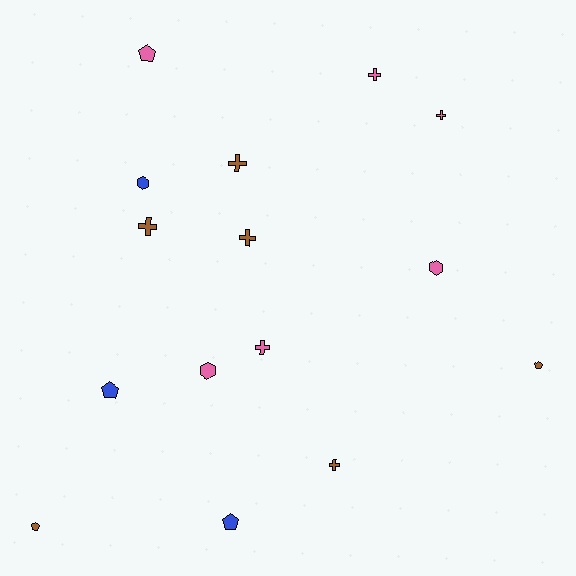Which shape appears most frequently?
Cross, with 7 objects.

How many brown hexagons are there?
There are no brown hexagons.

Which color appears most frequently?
Pink, with 6 objects.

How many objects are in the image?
There are 15 objects.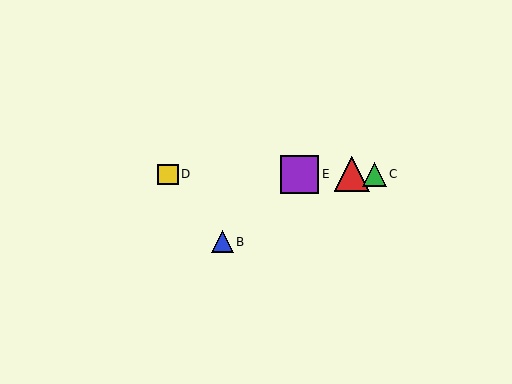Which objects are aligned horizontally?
Objects A, C, D, E are aligned horizontally.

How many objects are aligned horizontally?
4 objects (A, C, D, E) are aligned horizontally.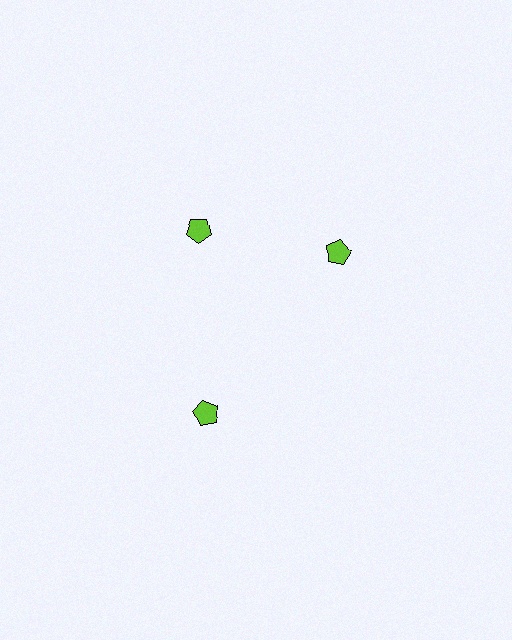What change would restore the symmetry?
The symmetry would be restored by rotating it back into even spacing with its neighbors so that all 3 pentagons sit at equal angles and equal distance from the center.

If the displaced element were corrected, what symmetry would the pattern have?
It would have 3-fold rotational symmetry — the pattern would map onto itself every 120 degrees.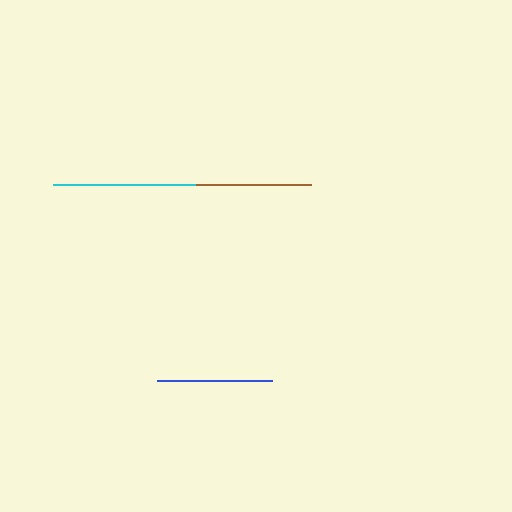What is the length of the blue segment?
The blue segment is approximately 115 pixels long.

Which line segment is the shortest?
The brown line is the shortest at approximately 115 pixels.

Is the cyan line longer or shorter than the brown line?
The cyan line is longer than the brown line.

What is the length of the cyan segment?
The cyan segment is approximately 249 pixels long.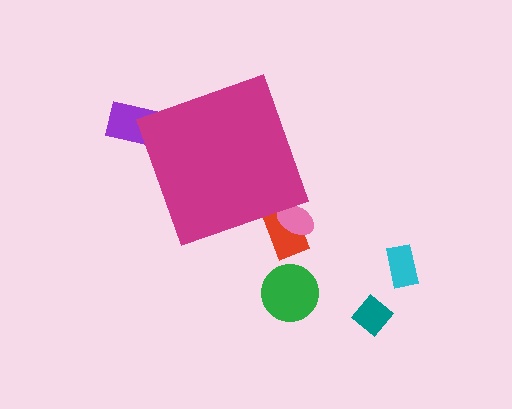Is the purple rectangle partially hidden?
Yes, the purple rectangle is partially hidden behind the magenta diamond.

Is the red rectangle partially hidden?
Yes, the red rectangle is partially hidden behind the magenta diamond.